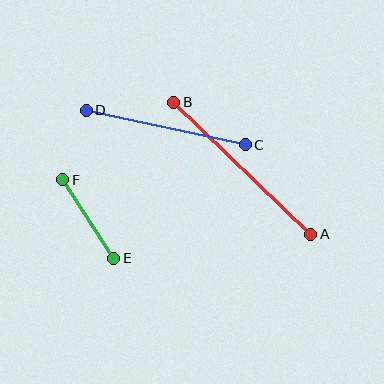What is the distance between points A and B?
The distance is approximately 190 pixels.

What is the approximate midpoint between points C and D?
The midpoint is at approximately (166, 127) pixels.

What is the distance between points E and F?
The distance is approximately 94 pixels.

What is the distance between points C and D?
The distance is approximately 163 pixels.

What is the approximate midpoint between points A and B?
The midpoint is at approximately (242, 168) pixels.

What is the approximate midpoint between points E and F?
The midpoint is at approximately (88, 219) pixels.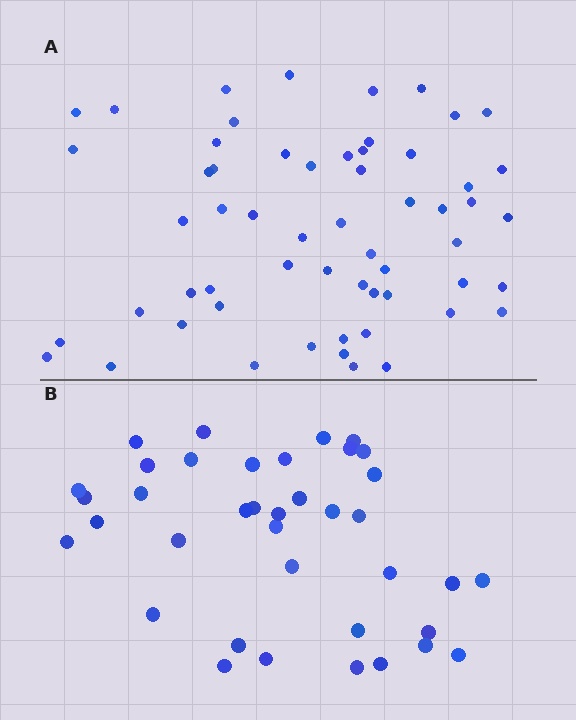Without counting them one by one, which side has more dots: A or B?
Region A (the top region) has more dots.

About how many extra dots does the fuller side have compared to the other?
Region A has approximately 20 more dots than region B.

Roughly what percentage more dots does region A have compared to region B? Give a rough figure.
About 55% more.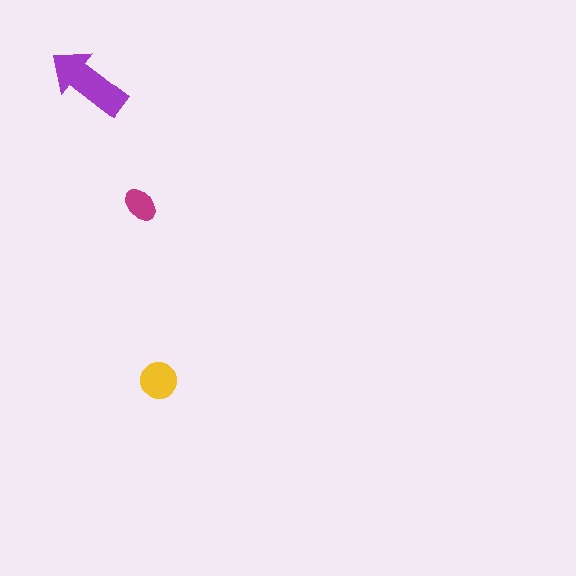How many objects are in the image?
There are 3 objects in the image.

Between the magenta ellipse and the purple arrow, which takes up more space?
The purple arrow.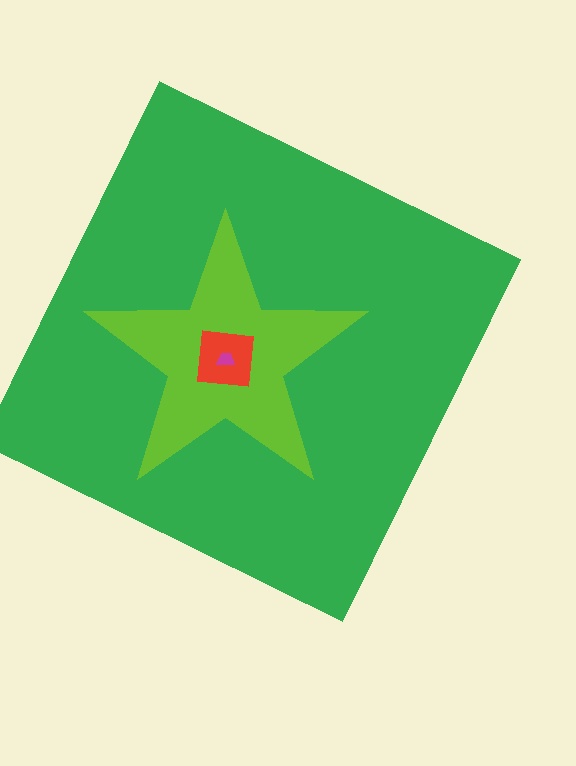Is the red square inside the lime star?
Yes.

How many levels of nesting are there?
4.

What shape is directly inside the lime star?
The red square.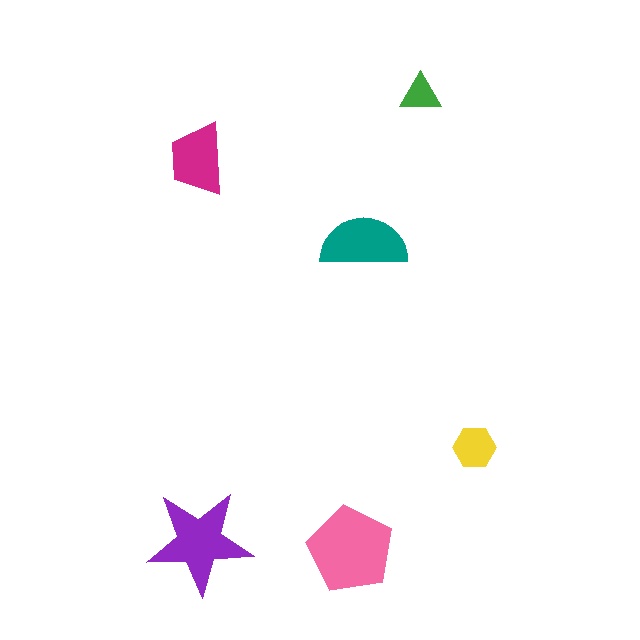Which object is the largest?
The pink pentagon.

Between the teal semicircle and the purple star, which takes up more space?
The purple star.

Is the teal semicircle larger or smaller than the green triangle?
Larger.